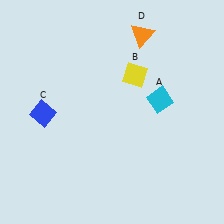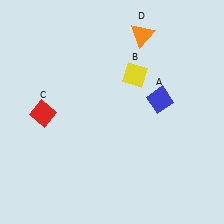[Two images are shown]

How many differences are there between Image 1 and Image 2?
There are 2 differences between the two images.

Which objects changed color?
A changed from cyan to blue. C changed from blue to red.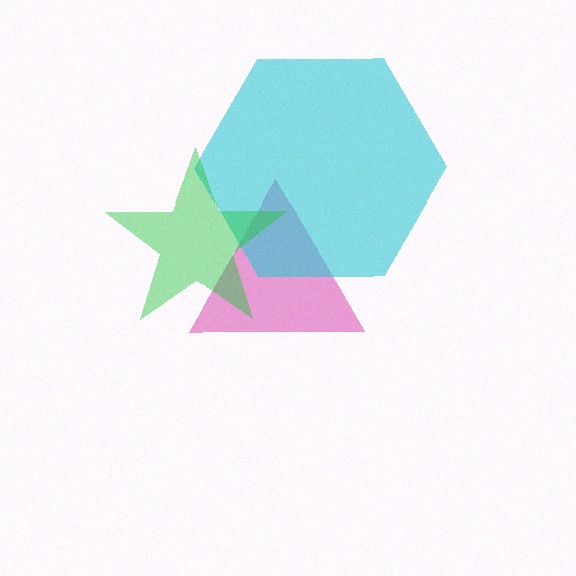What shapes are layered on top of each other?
The layered shapes are: a magenta triangle, a cyan hexagon, a green star.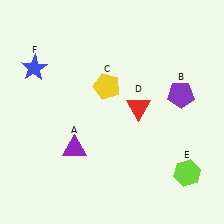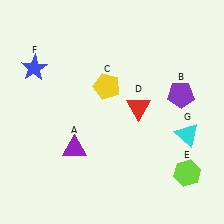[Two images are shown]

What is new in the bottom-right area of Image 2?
A cyan triangle (G) was added in the bottom-right area of Image 2.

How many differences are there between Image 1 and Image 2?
There is 1 difference between the two images.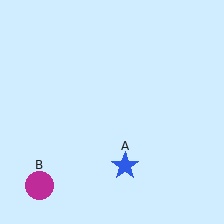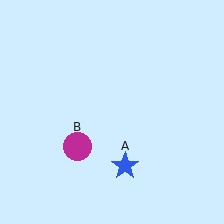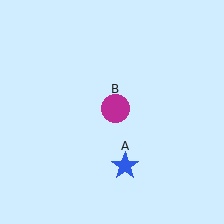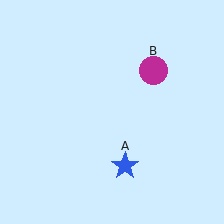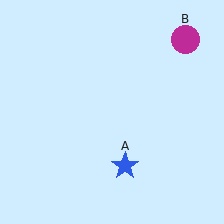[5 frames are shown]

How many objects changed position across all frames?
1 object changed position: magenta circle (object B).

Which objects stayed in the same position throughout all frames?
Blue star (object A) remained stationary.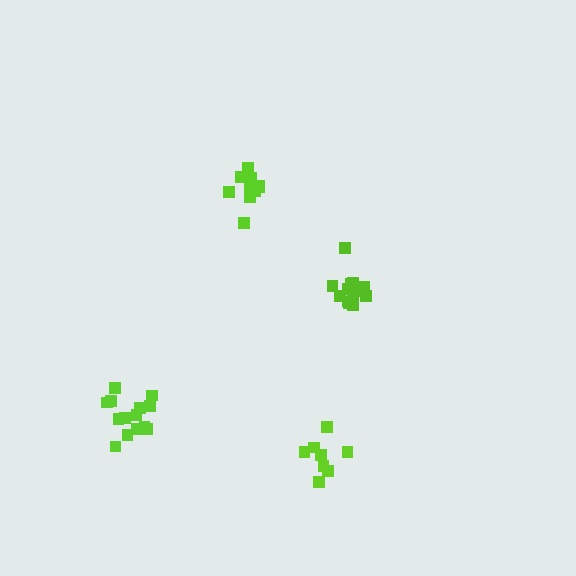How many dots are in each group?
Group 1: 14 dots, Group 2: 14 dots, Group 3: 11 dots, Group 4: 8 dots (47 total).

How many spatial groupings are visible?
There are 4 spatial groupings.